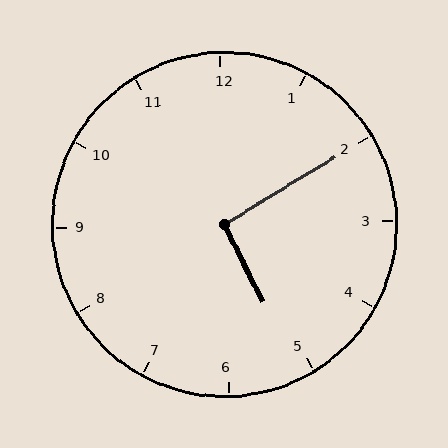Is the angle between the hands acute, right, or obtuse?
It is right.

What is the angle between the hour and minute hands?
Approximately 95 degrees.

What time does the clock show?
5:10.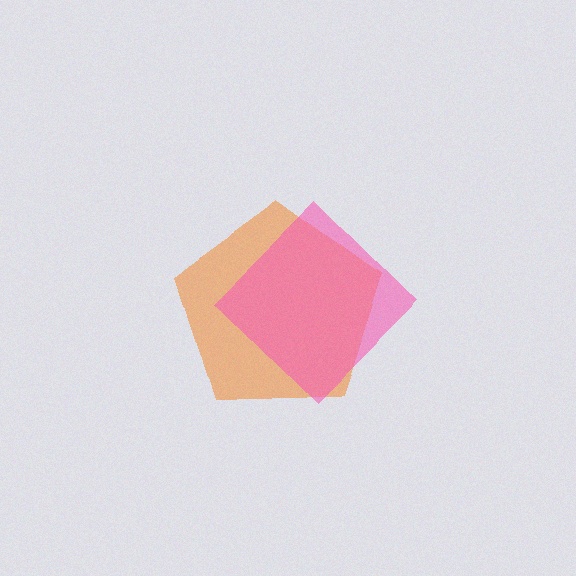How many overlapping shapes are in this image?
There are 2 overlapping shapes in the image.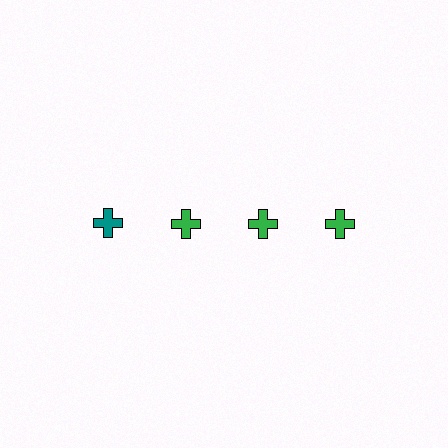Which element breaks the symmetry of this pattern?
The teal cross in the top row, leftmost column breaks the symmetry. All other shapes are green crosses.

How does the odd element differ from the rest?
It has a different color: teal instead of green.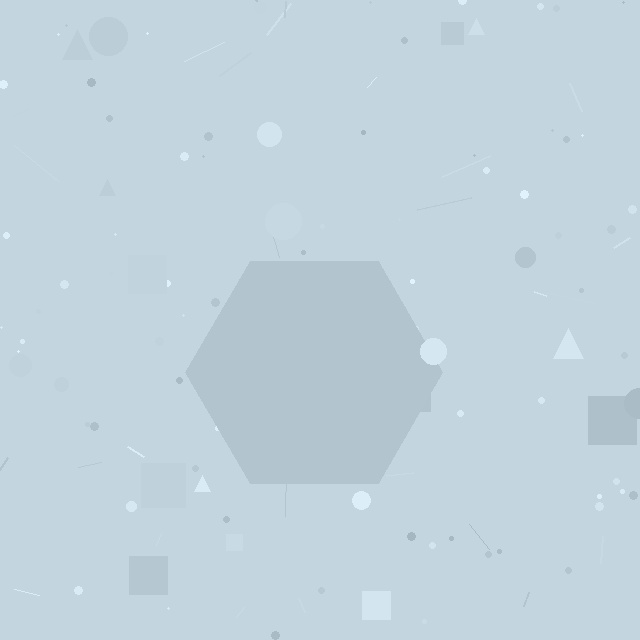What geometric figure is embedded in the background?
A hexagon is embedded in the background.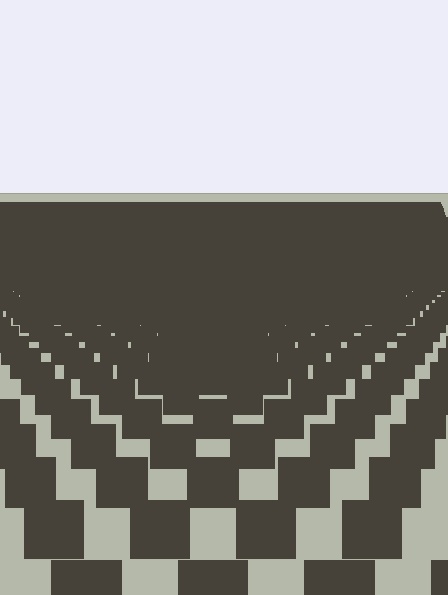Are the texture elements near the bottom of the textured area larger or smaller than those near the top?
Larger. Near the bottom, elements are closer to the viewer and appear at a bigger on-screen size.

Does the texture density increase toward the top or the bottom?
Density increases toward the top.